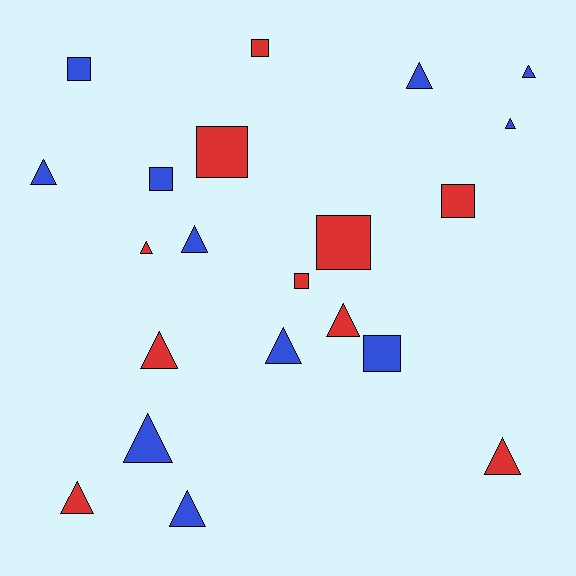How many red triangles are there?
There are 5 red triangles.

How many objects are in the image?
There are 21 objects.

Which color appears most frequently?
Blue, with 11 objects.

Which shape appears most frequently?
Triangle, with 13 objects.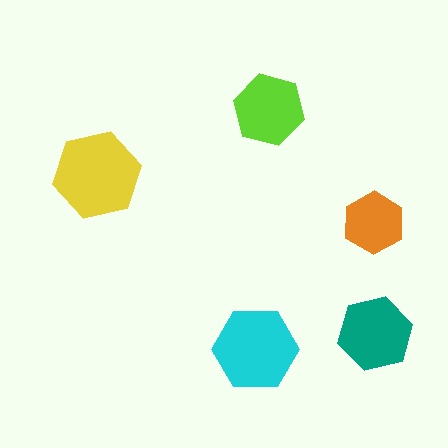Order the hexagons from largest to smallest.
the yellow one, the cyan one, the teal one, the lime one, the orange one.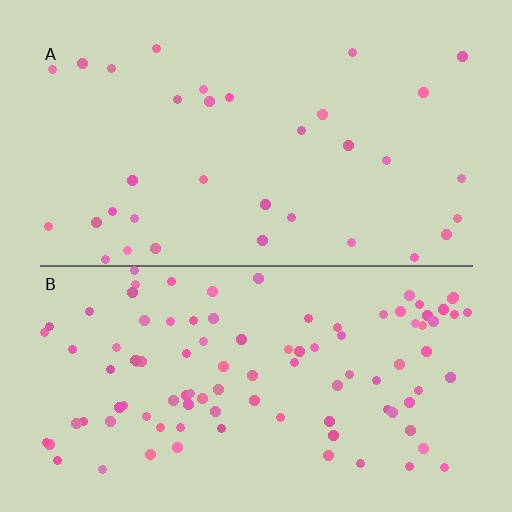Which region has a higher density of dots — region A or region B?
B (the bottom).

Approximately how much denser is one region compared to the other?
Approximately 2.9× — region B over region A.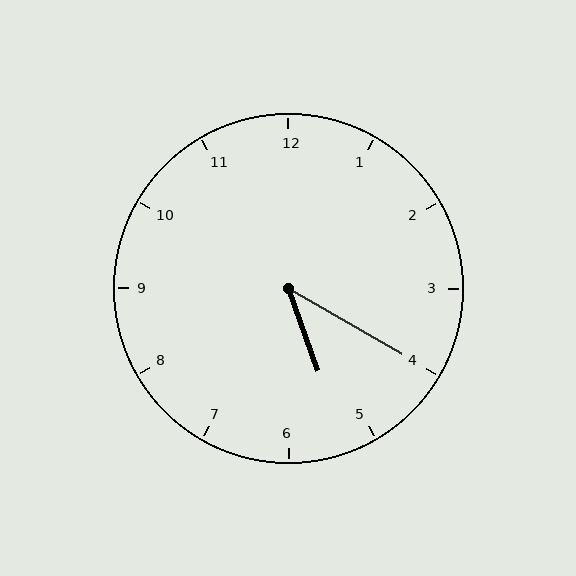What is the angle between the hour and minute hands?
Approximately 40 degrees.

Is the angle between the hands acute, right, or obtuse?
It is acute.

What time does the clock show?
5:20.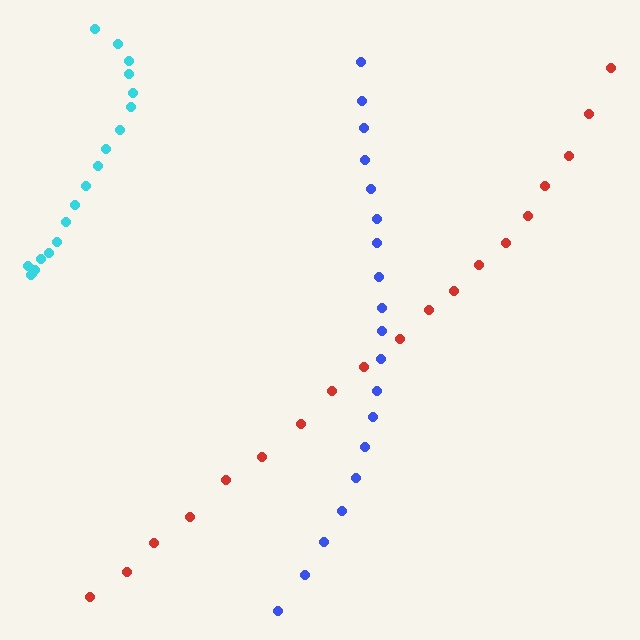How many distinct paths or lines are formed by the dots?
There are 3 distinct paths.